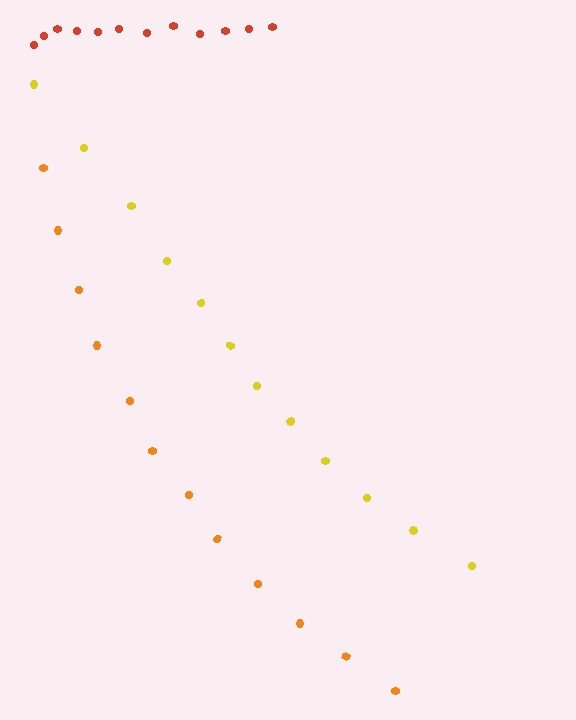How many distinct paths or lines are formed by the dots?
There are 3 distinct paths.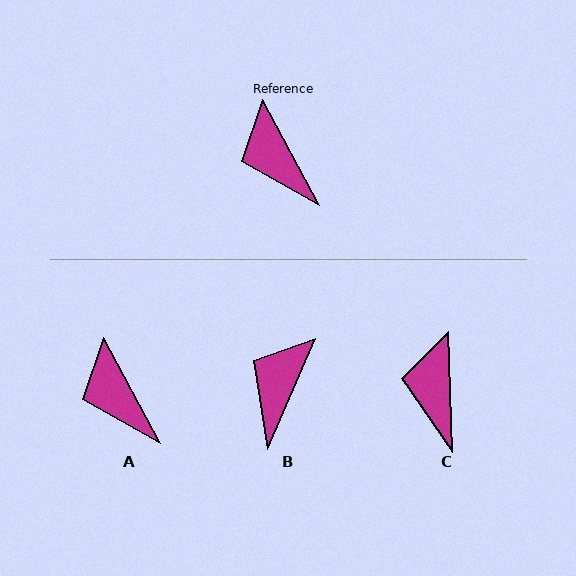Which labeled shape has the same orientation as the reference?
A.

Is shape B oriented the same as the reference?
No, it is off by about 51 degrees.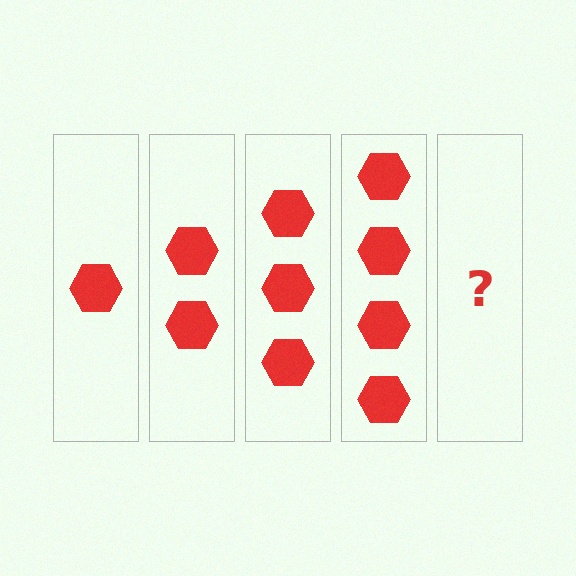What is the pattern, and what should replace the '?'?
The pattern is that each step adds one more hexagon. The '?' should be 5 hexagons.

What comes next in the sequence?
The next element should be 5 hexagons.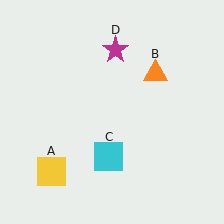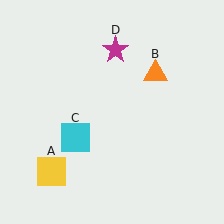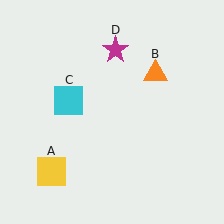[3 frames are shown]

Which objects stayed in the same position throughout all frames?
Yellow square (object A) and orange triangle (object B) and magenta star (object D) remained stationary.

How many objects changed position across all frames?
1 object changed position: cyan square (object C).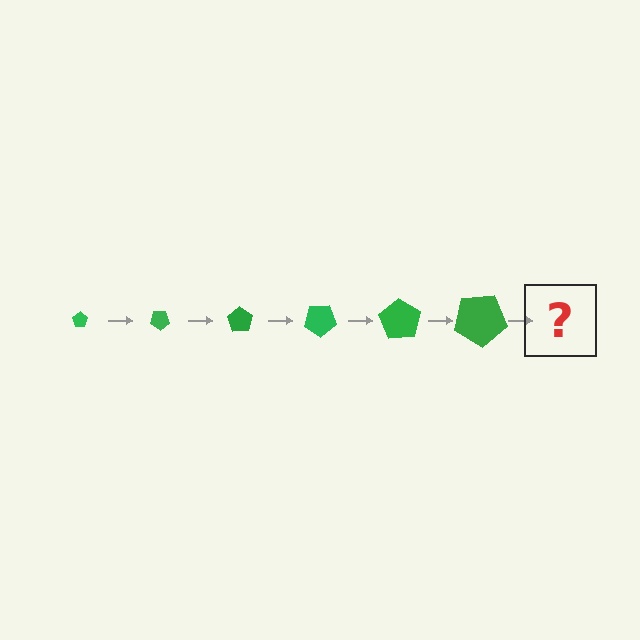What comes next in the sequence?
The next element should be a pentagon, larger than the previous one and rotated 210 degrees from the start.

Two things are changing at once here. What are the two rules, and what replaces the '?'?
The two rules are that the pentagon grows larger each step and it rotates 35 degrees each step. The '?' should be a pentagon, larger than the previous one and rotated 210 degrees from the start.